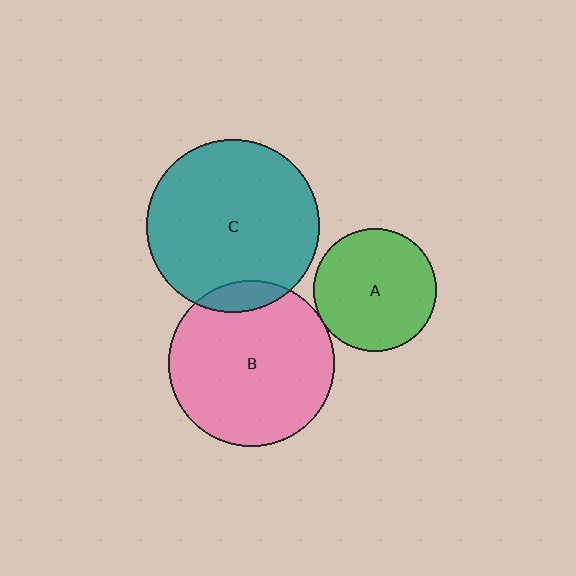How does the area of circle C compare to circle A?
Approximately 2.0 times.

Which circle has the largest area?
Circle C (teal).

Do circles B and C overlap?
Yes.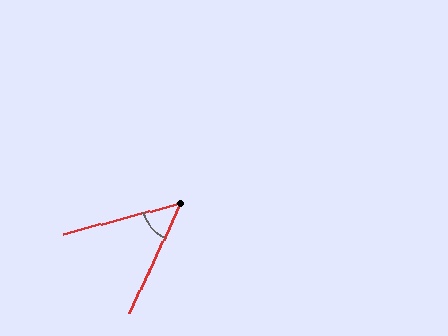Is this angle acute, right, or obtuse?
It is acute.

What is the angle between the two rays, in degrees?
Approximately 50 degrees.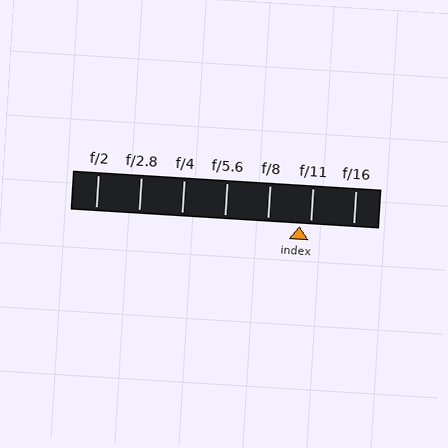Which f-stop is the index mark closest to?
The index mark is closest to f/11.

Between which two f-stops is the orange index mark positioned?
The index mark is between f/8 and f/11.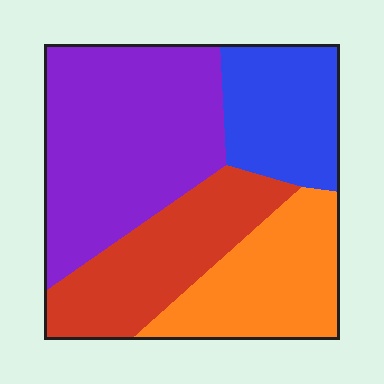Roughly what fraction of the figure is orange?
Orange covers roughly 20% of the figure.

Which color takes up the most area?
Purple, at roughly 40%.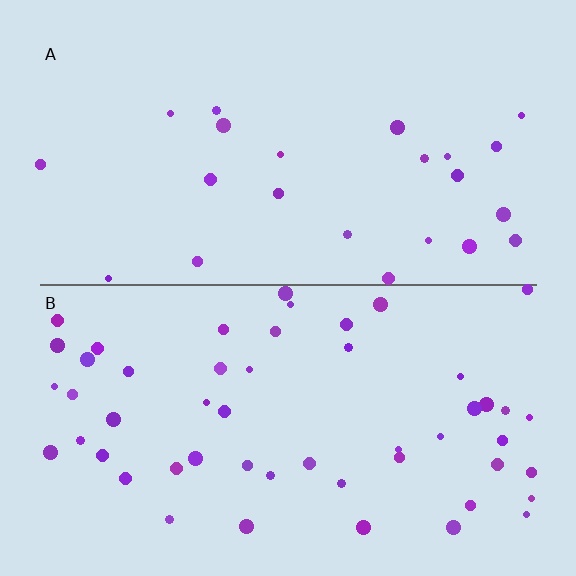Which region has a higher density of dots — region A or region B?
B (the bottom).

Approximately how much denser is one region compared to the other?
Approximately 2.2× — region B over region A.